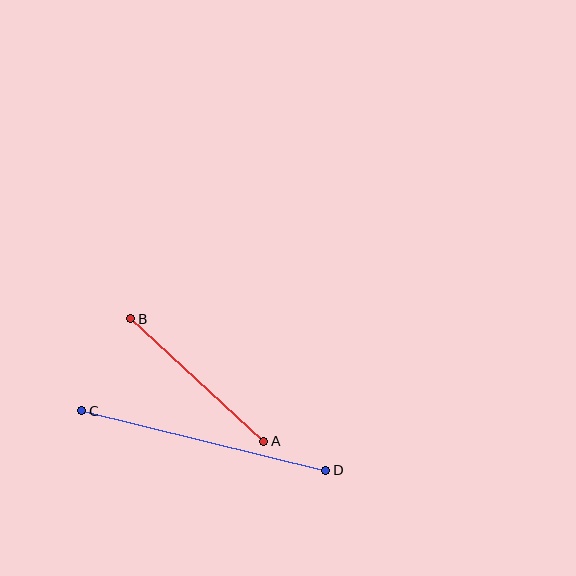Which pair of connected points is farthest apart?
Points C and D are farthest apart.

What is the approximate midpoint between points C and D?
The midpoint is at approximately (204, 441) pixels.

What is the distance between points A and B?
The distance is approximately 181 pixels.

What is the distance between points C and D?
The distance is approximately 251 pixels.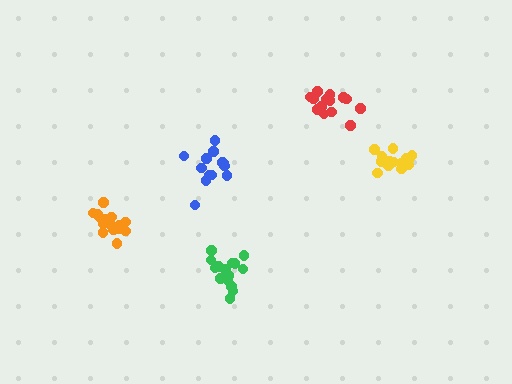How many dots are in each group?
Group 1: 17 dots, Group 2: 17 dots, Group 3: 14 dots, Group 4: 14 dots, Group 5: 17 dots (79 total).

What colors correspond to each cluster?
The clusters are colored: green, orange, blue, red, yellow.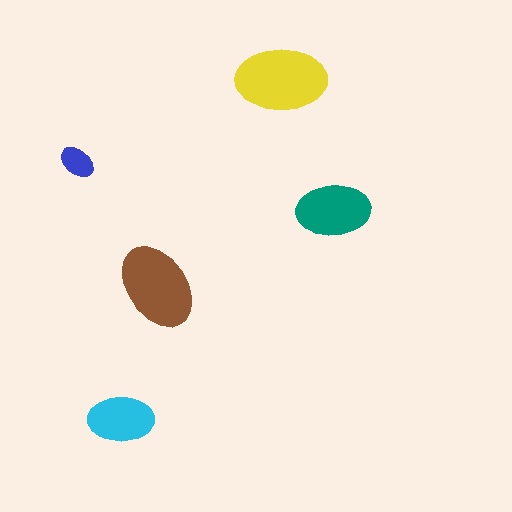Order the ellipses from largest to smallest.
the yellow one, the brown one, the teal one, the cyan one, the blue one.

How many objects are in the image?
There are 5 objects in the image.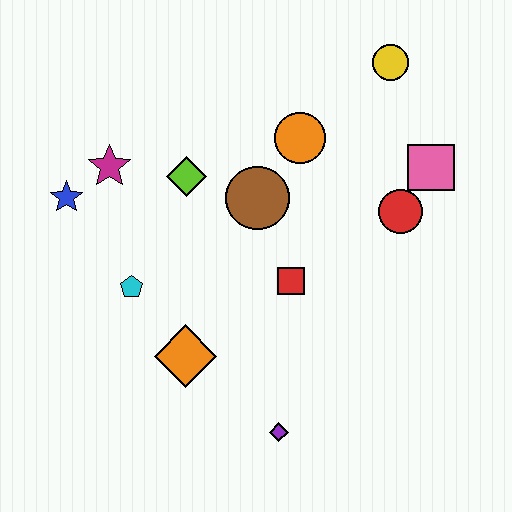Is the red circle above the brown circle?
No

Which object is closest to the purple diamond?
The orange diamond is closest to the purple diamond.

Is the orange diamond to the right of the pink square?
No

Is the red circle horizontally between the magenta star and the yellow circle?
No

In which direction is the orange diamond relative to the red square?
The orange diamond is to the left of the red square.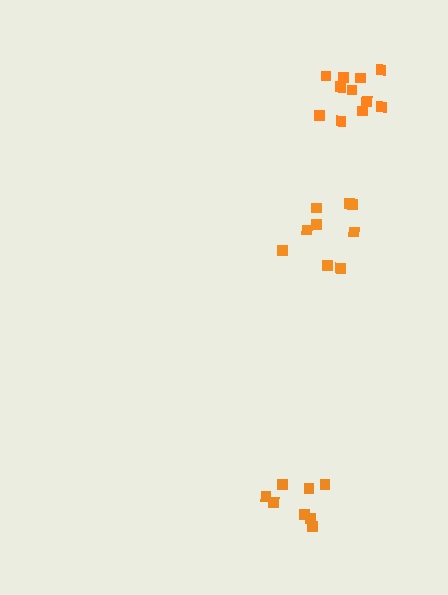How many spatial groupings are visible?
There are 3 spatial groupings.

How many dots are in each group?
Group 1: 11 dots, Group 2: 8 dots, Group 3: 9 dots (28 total).